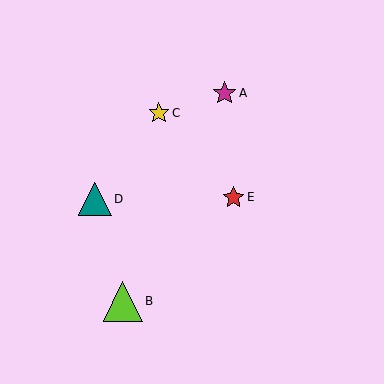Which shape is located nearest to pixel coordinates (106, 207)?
The teal triangle (labeled D) at (95, 199) is nearest to that location.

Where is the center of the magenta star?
The center of the magenta star is at (224, 93).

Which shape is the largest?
The lime triangle (labeled B) is the largest.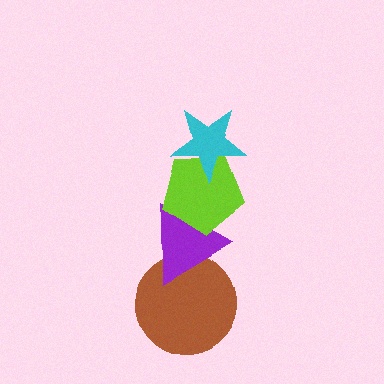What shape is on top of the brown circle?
The purple triangle is on top of the brown circle.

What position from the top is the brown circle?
The brown circle is 4th from the top.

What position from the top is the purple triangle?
The purple triangle is 3rd from the top.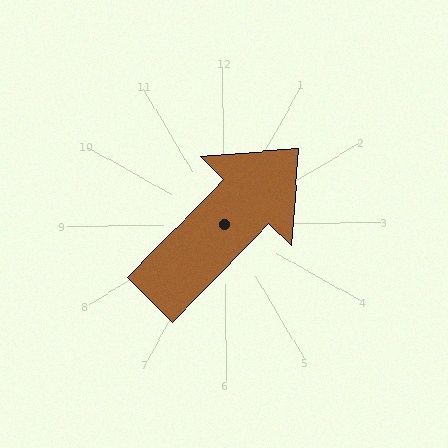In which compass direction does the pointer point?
Northeast.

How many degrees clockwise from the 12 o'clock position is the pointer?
Approximately 45 degrees.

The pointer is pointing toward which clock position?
Roughly 2 o'clock.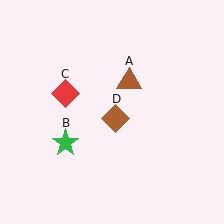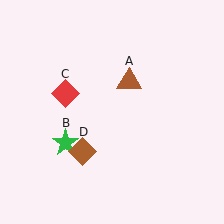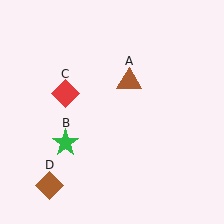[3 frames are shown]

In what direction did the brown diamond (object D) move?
The brown diamond (object D) moved down and to the left.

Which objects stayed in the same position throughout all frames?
Brown triangle (object A) and green star (object B) and red diamond (object C) remained stationary.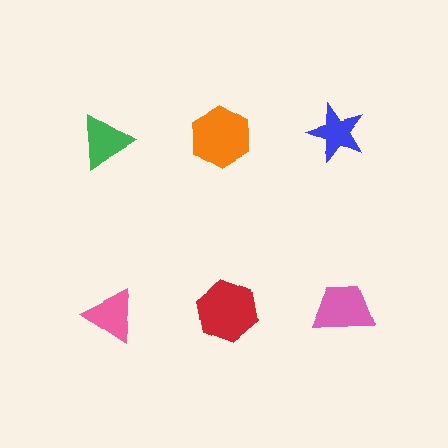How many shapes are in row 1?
3 shapes.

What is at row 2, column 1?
A pink triangle.